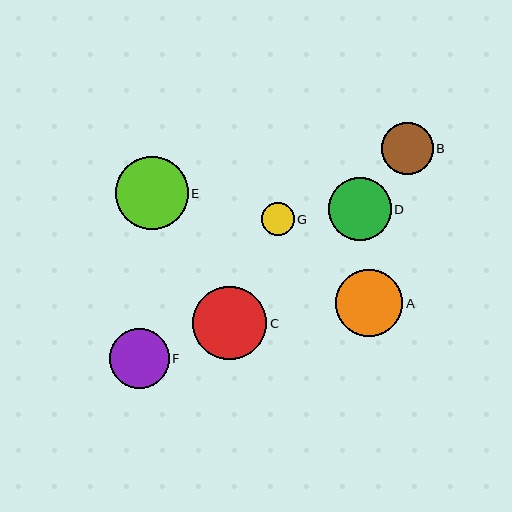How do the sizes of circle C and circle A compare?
Circle C and circle A are approximately the same size.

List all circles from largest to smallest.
From largest to smallest: C, E, A, D, F, B, G.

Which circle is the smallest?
Circle G is the smallest with a size of approximately 33 pixels.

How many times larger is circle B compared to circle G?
Circle B is approximately 1.6 times the size of circle G.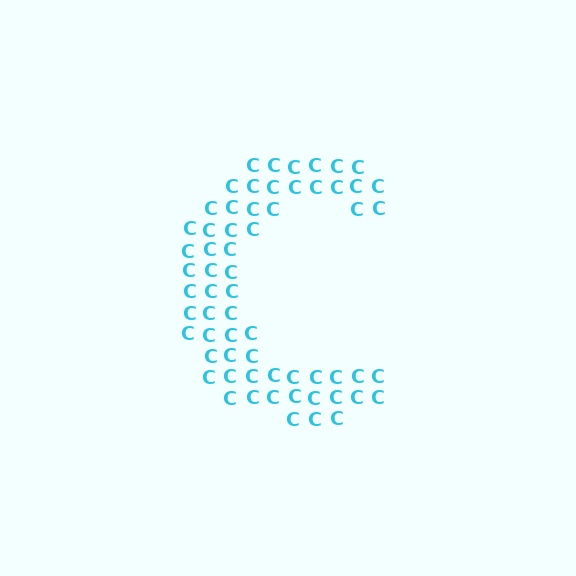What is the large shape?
The large shape is the letter C.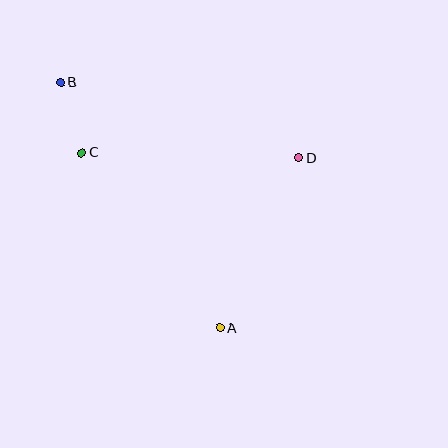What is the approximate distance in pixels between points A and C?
The distance between A and C is approximately 223 pixels.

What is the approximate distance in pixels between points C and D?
The distance between C and D is approximately 217 pixels.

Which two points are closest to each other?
Points B and C are closest to each other.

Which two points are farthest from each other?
Points A and B are farthest from each other.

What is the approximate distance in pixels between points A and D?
The distance between A and D is approximately 188 pixels.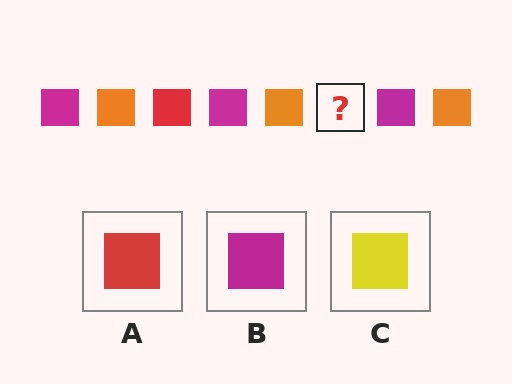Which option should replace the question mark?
Option A.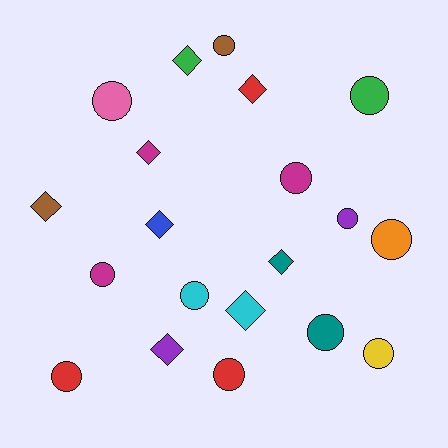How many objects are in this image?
There are 20 objects.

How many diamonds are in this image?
There are 8 diamonds.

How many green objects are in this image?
There are 2 green objects.